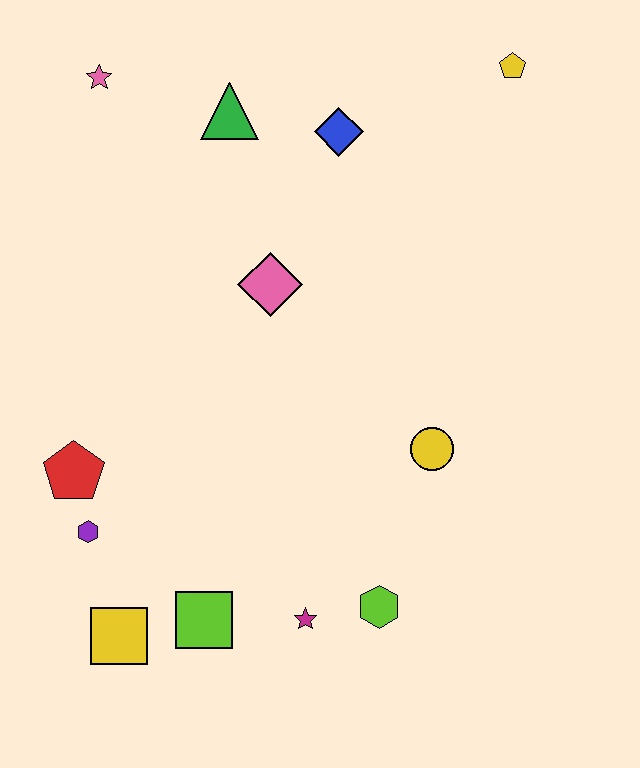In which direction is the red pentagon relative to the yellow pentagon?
The red pentagon is to the left of the yellow pentagon.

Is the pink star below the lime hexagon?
No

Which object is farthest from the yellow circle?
The pink star is farthest from the yellow circle.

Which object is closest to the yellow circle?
The lime hexagon is closest to the yellow circle.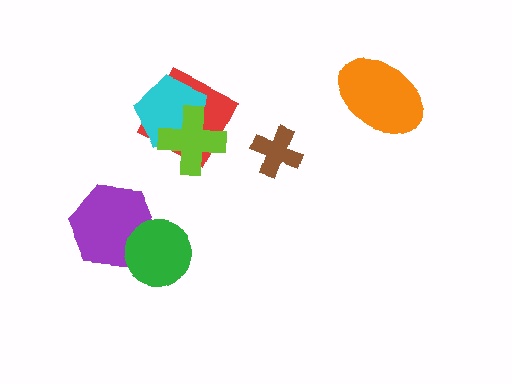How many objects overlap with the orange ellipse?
0 objects overlap with the orange ellipse.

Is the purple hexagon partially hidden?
Yes, it is partially covered by another shape.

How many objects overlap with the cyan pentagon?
2 objects overlap with the cyan pentagon.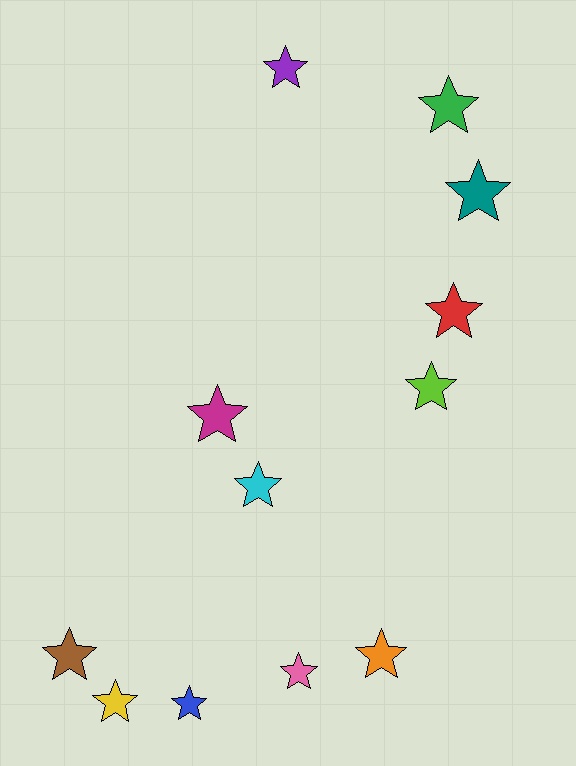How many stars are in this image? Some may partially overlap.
There are 12 stars.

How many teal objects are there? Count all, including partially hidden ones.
There is 1 teal object.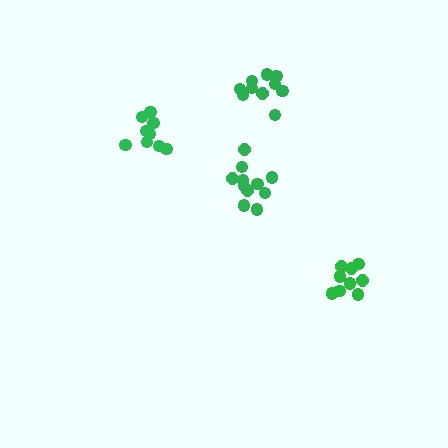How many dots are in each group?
Group 1: 9 dots, Group 2: 9 dots, Group 3: 11 dots, Group 4: 10 dots (39 total).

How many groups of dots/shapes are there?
There are 4 groups.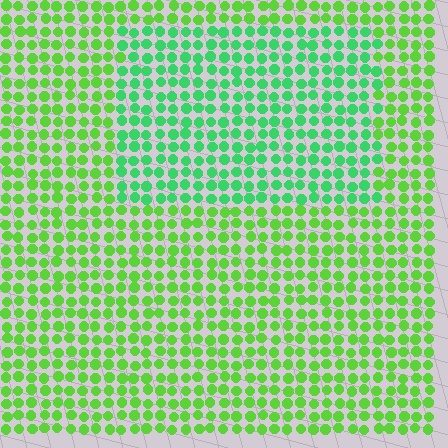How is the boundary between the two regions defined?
The boundary is defined purely by a slight shift in hue (about 31 degrees). Spacing, size, and orientation are identical on both sides.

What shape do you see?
I see a rectangle.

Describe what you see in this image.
The image is filled with small lime elements in a uniform arrangement. A rectangle-shaped region is visible where the elements are tinted to a slightly different hue, forming a subtle color boundary.